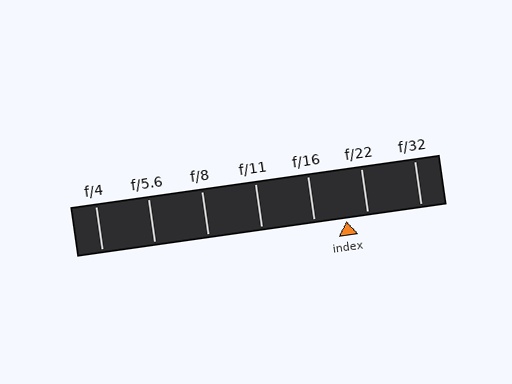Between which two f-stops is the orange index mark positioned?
The index mark is between f/16 and f/22.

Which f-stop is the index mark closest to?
The index mark is closest to f/22.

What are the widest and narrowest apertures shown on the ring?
The widest aperture shown is f/4 and the narrowest is f/32.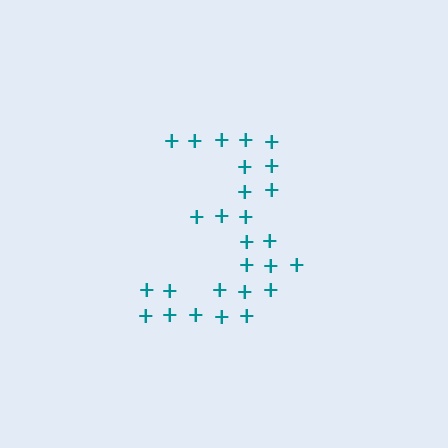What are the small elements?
The small elements are plus signs.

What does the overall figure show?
The overall figure shows the digit 3.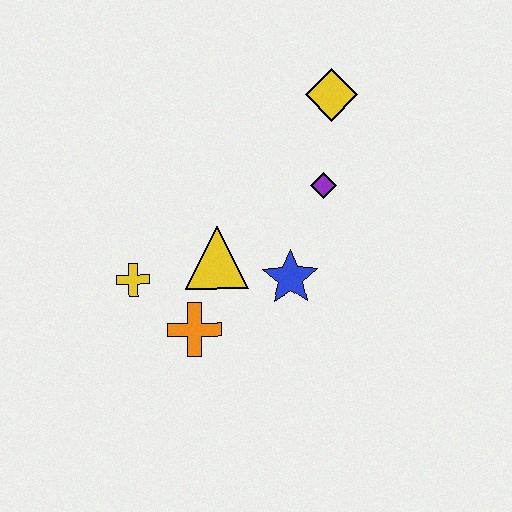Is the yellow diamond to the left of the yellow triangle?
No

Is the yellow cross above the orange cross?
Yes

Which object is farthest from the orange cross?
The yellow diamond is farthest from the orange cross.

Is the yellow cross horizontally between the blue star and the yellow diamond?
No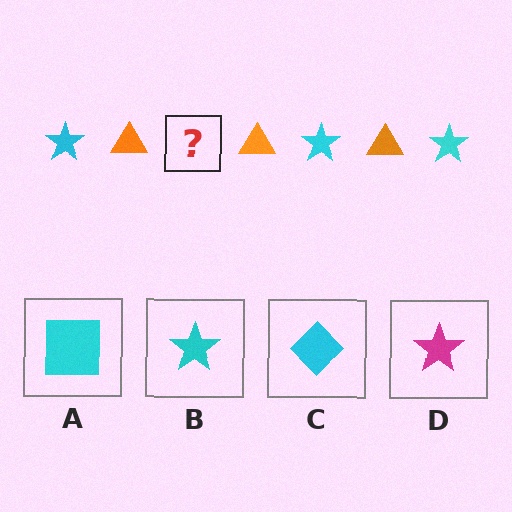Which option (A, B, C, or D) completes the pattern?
B.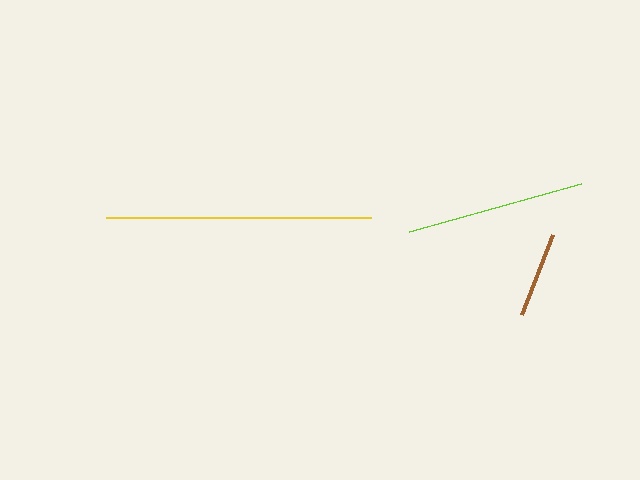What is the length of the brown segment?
The brown segment is approximately 86 pixels long.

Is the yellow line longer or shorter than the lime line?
The yellow line is longer than the lime line.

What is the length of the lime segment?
The lime segment is approximately 179 pixels long.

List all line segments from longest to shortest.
From longest to shortest: yellow, lime, brown.